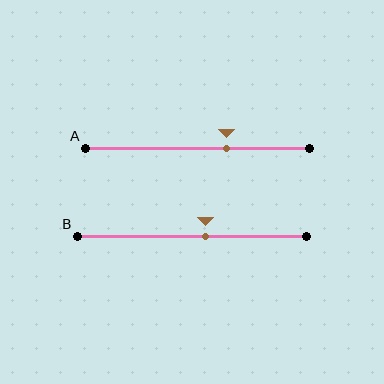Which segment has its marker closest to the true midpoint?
Segment B has its marker closest to the true midpoint.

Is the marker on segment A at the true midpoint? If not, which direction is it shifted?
No, the marker on segment A is shifted to the right by about 13% of the segment length.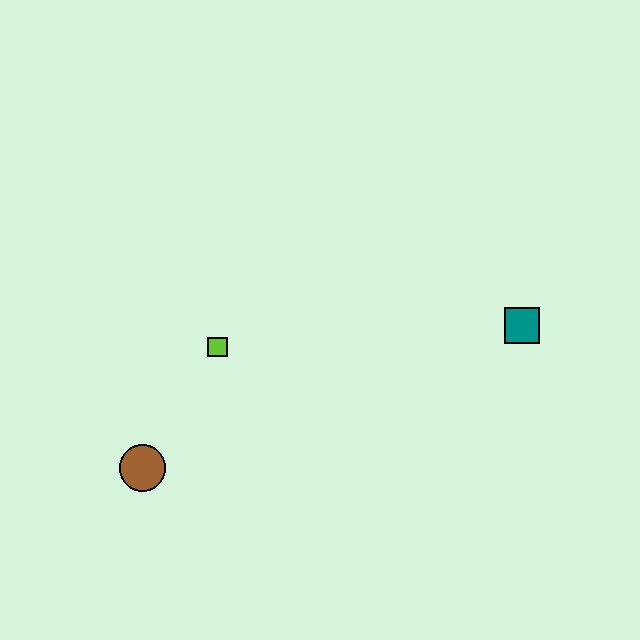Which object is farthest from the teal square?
The brown circle is farthest from the teal square.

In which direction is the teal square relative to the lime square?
The teal square is to the right of the lime square.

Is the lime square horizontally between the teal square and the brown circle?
Yes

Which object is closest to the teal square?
The lime square is closest to the teal square.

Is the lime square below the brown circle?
No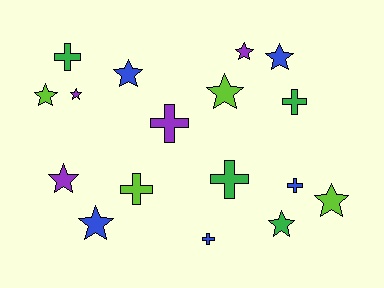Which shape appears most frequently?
Star, with 10 objects.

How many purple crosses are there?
There is 1 purple cross.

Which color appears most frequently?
Blue, with 5 objects.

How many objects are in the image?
There are 17 objects.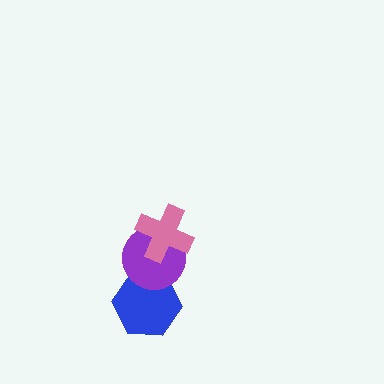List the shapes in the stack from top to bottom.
From top to bottom: the pink cross, the purple circle, the blue hexagon.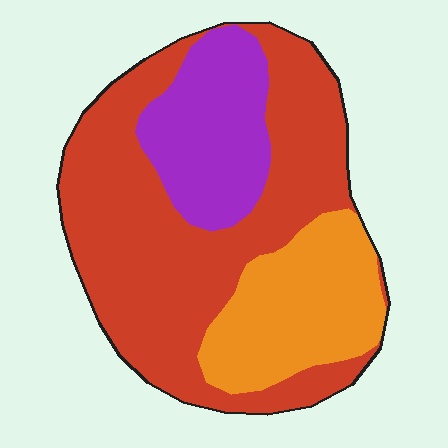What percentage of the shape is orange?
Orange covers around 25% of the shape.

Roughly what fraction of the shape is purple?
Purple takes up about one fifth (1/5) of the shape.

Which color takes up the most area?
Red, at roughly 55%.